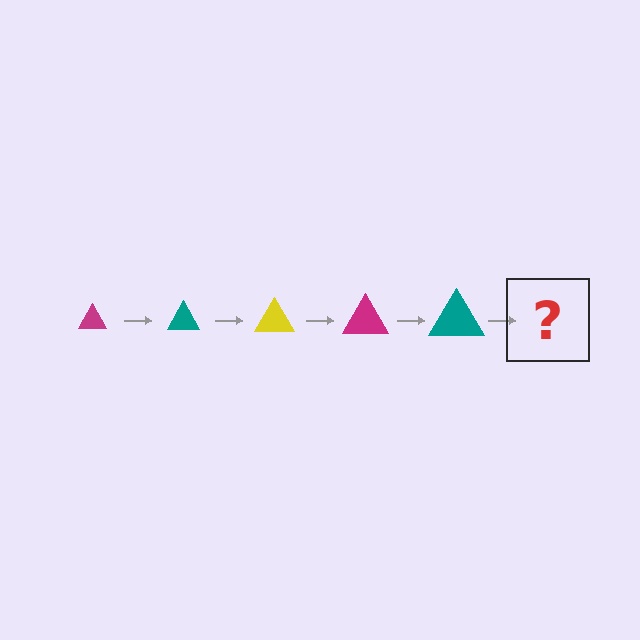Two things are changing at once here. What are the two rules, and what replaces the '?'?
The two rules are that the triangle grows larger each step and the color cycles through magenta, teal, and yellow. The '?' should be a yellow triangle, larger than the previous one.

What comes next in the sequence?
The next element should be a yellow triangle, larger than the previous one.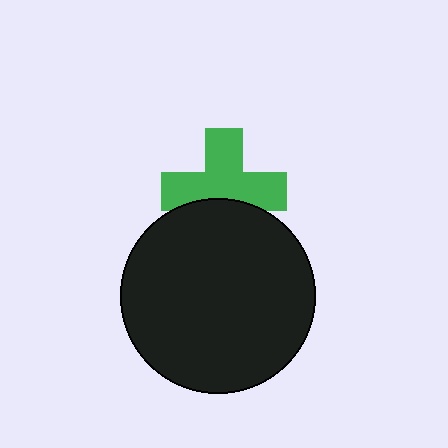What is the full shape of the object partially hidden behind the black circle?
The partially hidden object is a green cross.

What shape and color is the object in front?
The object in front is a black circle.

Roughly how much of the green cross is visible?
Most of it is visible (roughly 69%).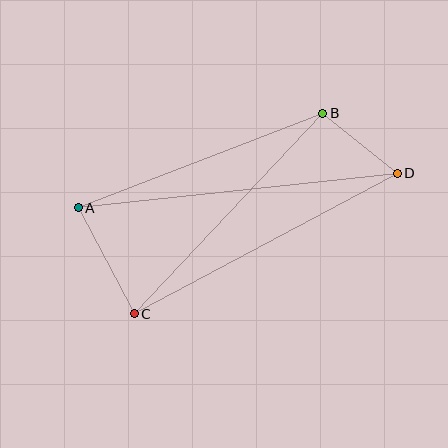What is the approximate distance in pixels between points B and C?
The distance between B and C is approximately 275 pixels.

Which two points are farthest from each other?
Points A and D are farthest from each other.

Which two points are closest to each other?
Points B and D are closest to each other.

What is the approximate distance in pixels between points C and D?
The distance between C and D is approximately 298 pixels.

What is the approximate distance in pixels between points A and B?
The distance between A and B is approximately 262 pixels.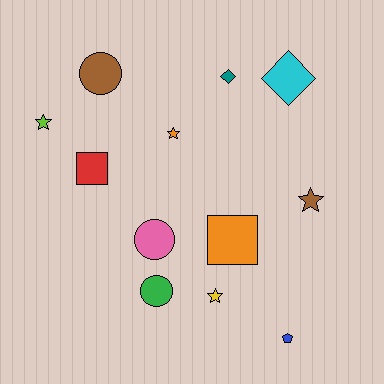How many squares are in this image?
There are 2 squares.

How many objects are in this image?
There are 12 objects.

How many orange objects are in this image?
There are 2 orange objects.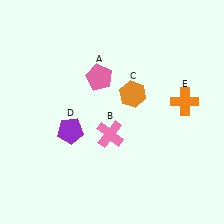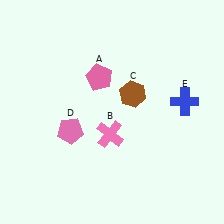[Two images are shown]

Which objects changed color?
C changed from orange to brown. D changed from purple to pink. E changed from orange to blue.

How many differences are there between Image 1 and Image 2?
There are 3 differences between the two images.